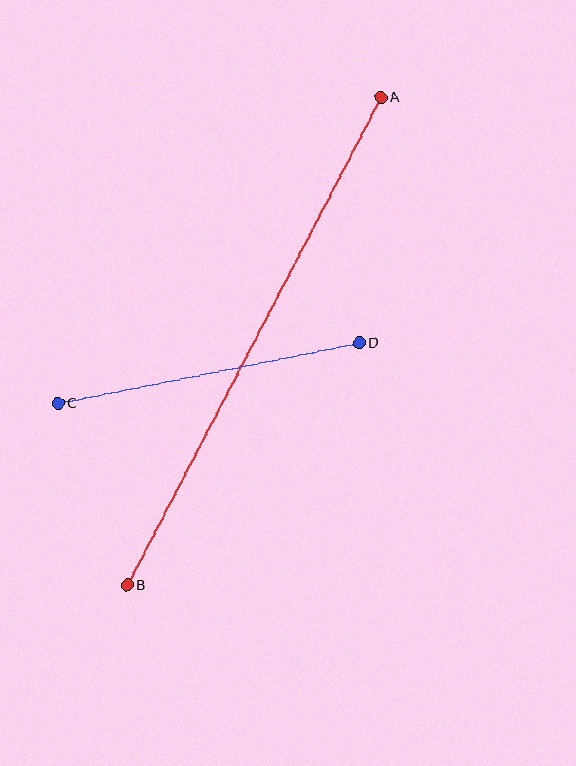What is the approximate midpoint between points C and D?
The midpoint is at approximately (209, 373) pixels.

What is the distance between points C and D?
The distance is approximately 307 pixels.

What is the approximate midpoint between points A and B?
The midpoint is at approximately (254, 341) pixels.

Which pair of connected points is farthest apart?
Points A and B are farthest apart.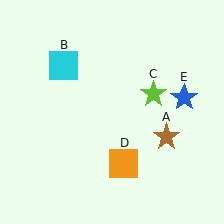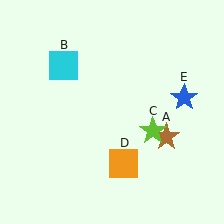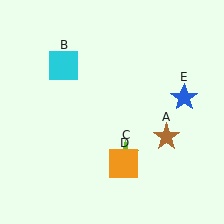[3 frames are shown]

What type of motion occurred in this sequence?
The lime star (object C) rotated clockwise around the center of the scene.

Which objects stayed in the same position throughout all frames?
Brown star (object A) and cyan square (object B) and orange square (object D) and blue star (object E) remained stationary.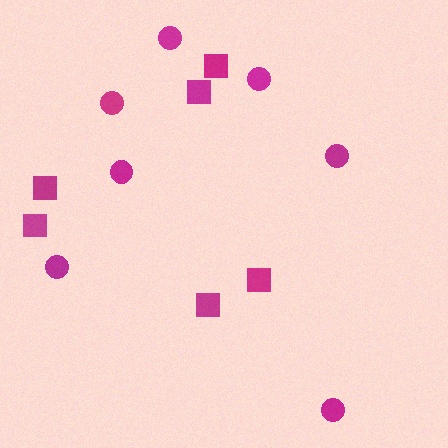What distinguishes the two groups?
There are 2 groups: one group of squares (6) and one group of circles (7).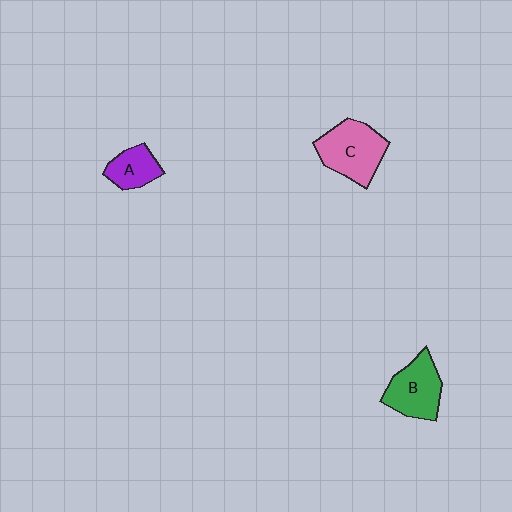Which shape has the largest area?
Shape C (pink).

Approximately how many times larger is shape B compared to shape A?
Approximately 1.6 times.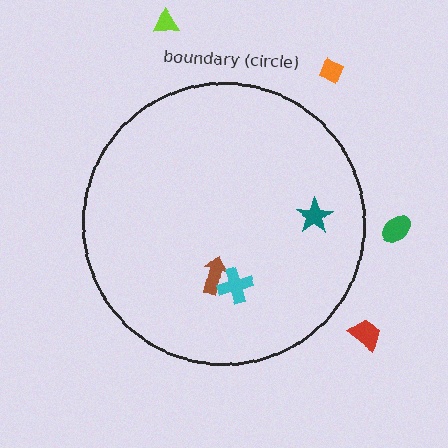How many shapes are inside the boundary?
3 inside, 4 outside.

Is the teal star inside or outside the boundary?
Inside.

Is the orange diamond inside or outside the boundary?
Outside.